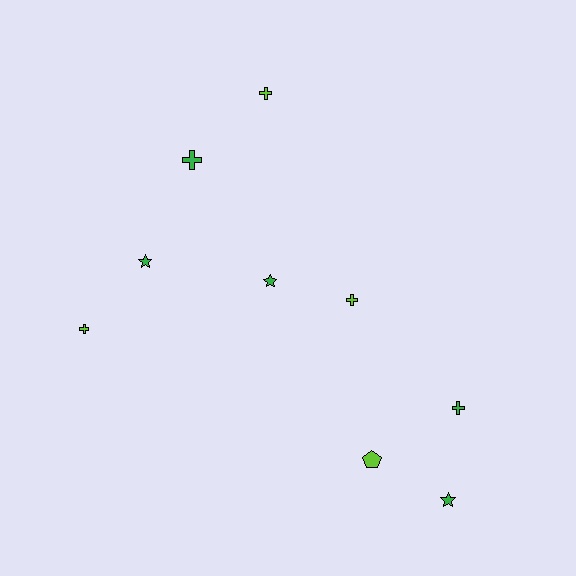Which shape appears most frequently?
Cross, with 5 objects.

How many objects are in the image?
There are 9 objects.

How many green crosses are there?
There are 2 green crosses.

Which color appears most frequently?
Green, with 5 objects.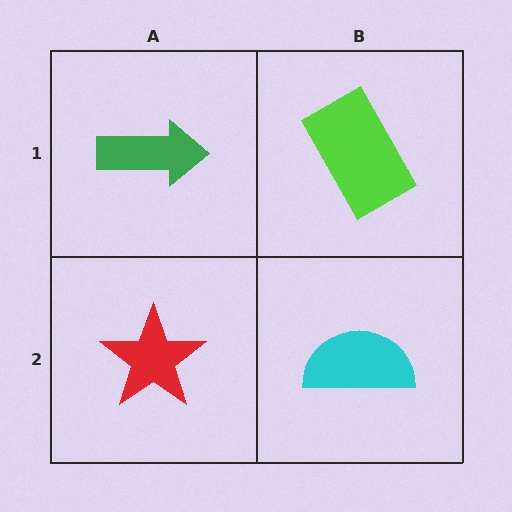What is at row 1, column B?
A lime rectangle.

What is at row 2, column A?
A red star.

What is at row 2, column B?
A cyan semicircle.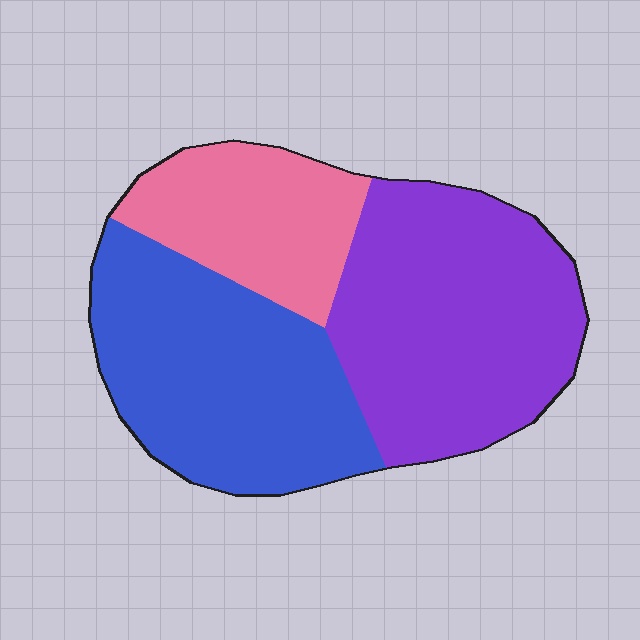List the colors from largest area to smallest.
From largest to smallest: purple, blue, pink.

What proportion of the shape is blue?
Blue takes up between a quarter and a half of the shape.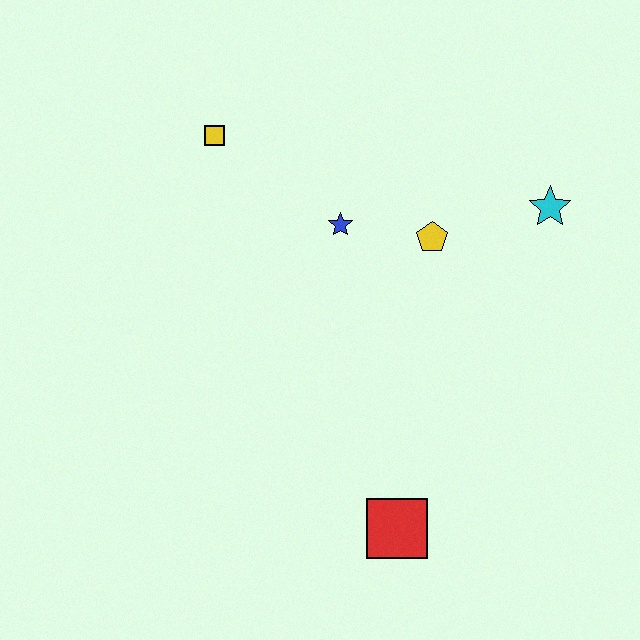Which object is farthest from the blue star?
The red square is farthest from the blue star.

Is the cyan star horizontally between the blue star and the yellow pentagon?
No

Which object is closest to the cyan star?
The yellow pentagon is closest to the cyan star.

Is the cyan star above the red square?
Yes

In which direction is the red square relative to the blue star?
The red square is below the blue star.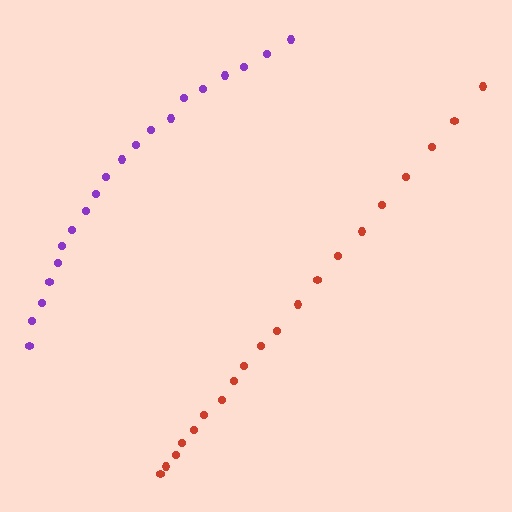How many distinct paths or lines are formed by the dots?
There are 2 distinct paths.